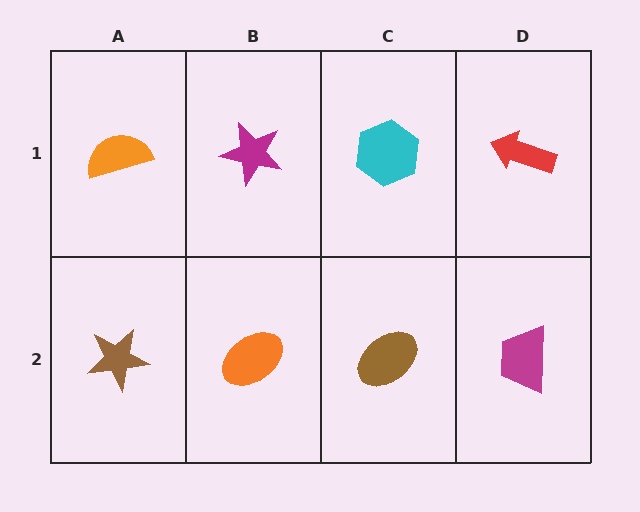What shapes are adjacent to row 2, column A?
An orange semicircle (row 1, column A), an orange ellipse (row 2, column B).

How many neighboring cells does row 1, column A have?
2.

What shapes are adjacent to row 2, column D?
A red arrow (row 1, column D), a brown ellipse (row 2, column C).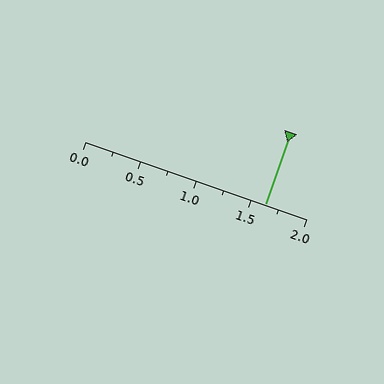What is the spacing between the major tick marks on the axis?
The major ticks are spaced 0.5 apart.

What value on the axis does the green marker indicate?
The marker indicates approximately 1.62.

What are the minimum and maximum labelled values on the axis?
The axis runs from 0.0 to 2.0.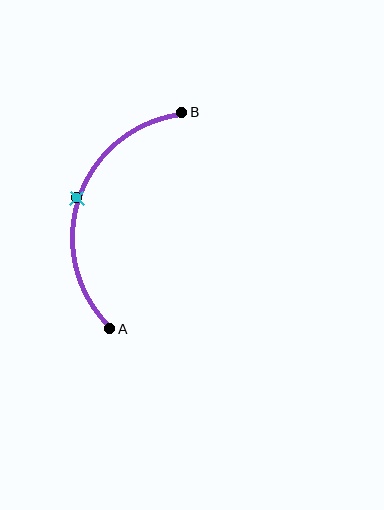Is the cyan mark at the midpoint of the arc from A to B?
Yes. The cyan mark lies on the arc at equal arc-length from both A and B — it is the arc midpoint.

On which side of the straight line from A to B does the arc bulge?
The arc bulges to the left of the straight line connecting A and B.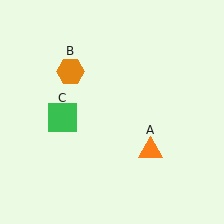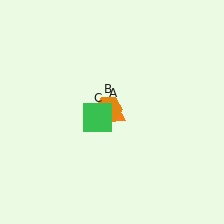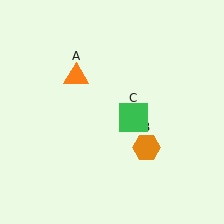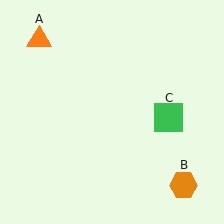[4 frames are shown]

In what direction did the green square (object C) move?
The green square (object C) moved right.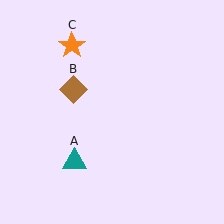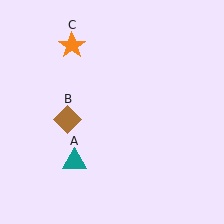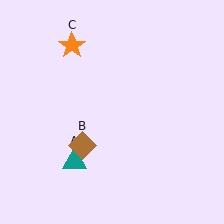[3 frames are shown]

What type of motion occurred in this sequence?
The brown diamond (object B) rotated counterclockwise around the center of the scene.